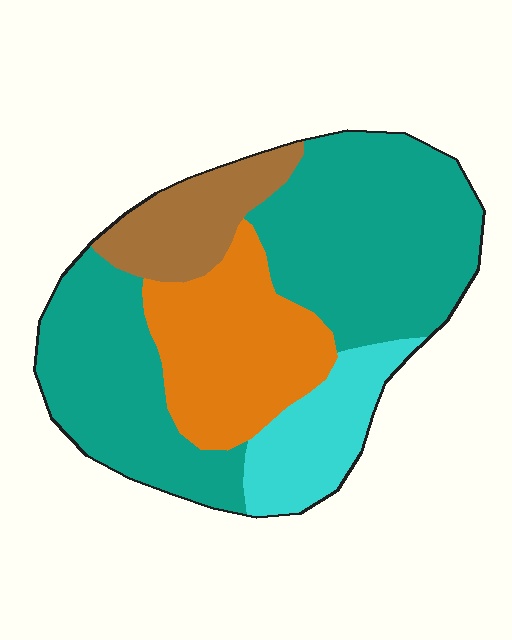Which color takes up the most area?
Teal, at roughly 55%.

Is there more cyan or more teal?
Teal.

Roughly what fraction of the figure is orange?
Orange covers around 20% of the figure.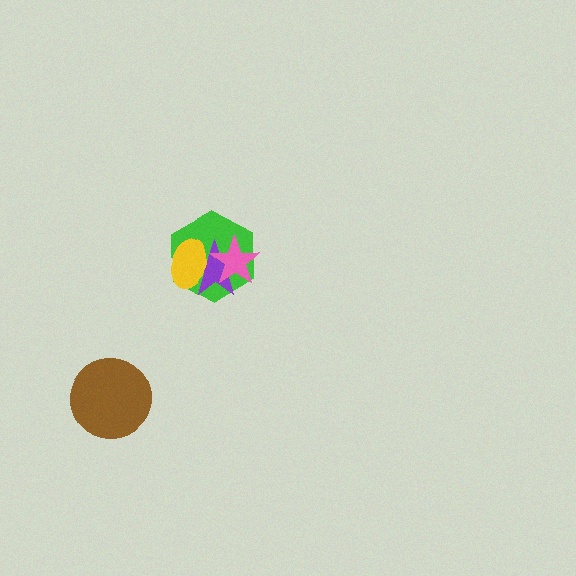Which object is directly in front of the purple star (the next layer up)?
The yellow ellipse is directly in front of the purple star.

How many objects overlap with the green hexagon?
3 objects overlap with the green hexagon.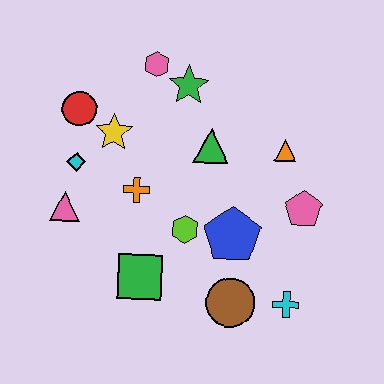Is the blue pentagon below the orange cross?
Yes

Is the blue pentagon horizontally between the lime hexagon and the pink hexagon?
No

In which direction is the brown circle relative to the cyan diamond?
The brown circle is to the right of the cyan diamond.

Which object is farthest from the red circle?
The cyan cross is farthest from the red circle.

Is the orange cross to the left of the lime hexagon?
Yes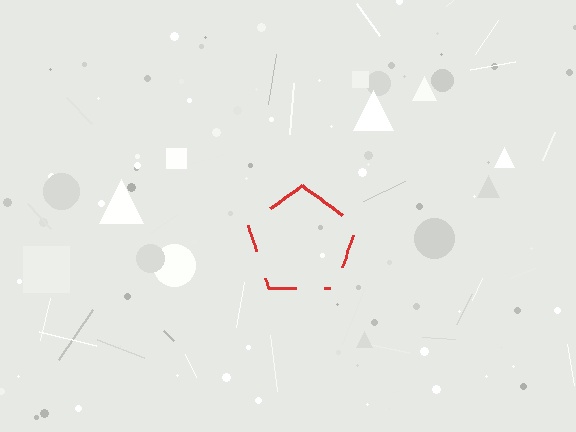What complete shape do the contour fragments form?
The contour fragments form a pentagon.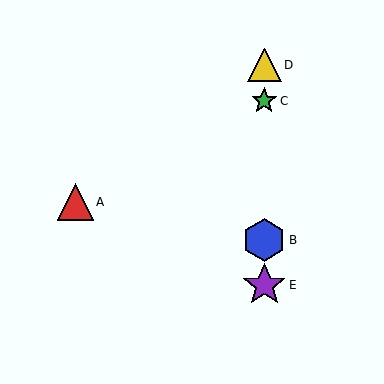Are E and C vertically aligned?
Yes, both are at x≈264.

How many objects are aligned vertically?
4 objects (B, C, D, E) are aligned vertically.